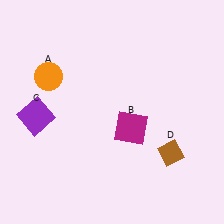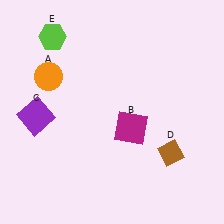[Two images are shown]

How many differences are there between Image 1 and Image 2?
There is 1 difference between the two images.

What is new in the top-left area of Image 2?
A lime hexagon (E) was added in the top-left area of Image 2.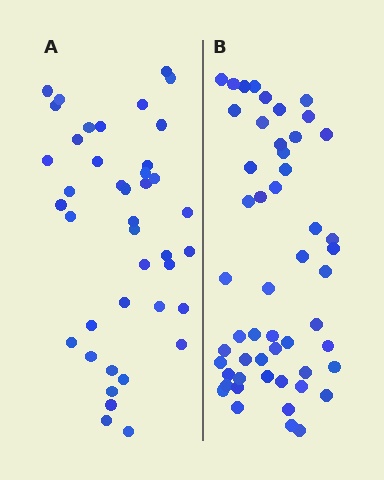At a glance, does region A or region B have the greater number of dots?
Region B (the right region) has more dots.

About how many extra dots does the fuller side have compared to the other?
Region B has roughly 12 or so more dots than region A.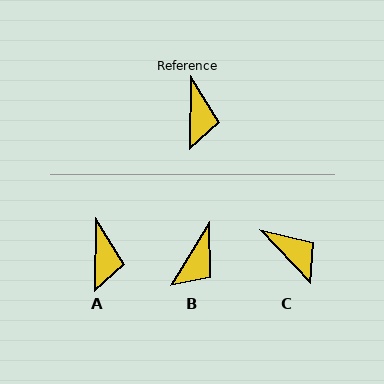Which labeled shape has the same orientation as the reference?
A.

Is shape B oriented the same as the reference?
No, it is off by about 31 degrees.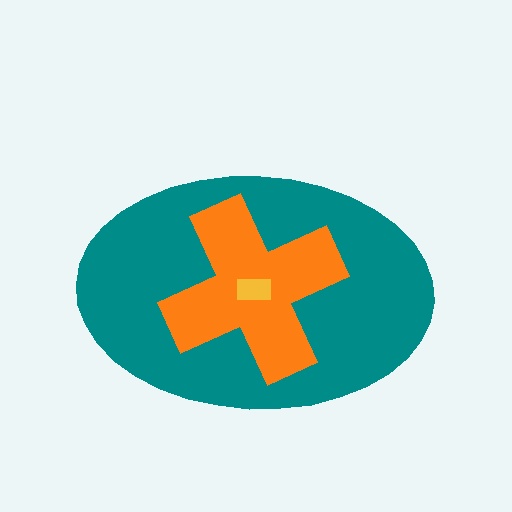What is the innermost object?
The yellow rectangle.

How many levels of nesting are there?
3.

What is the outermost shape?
The teal ellipse.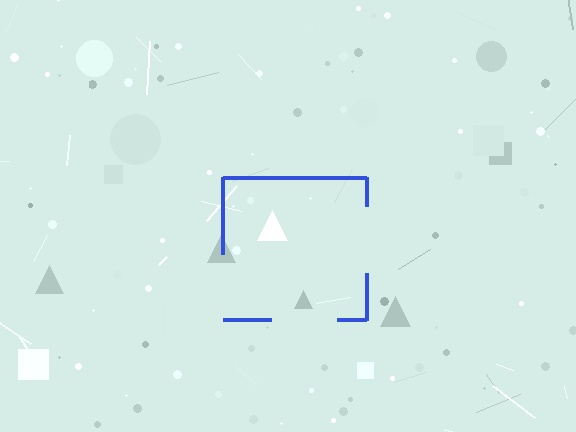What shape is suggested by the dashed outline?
The dashed outline suggests a square.